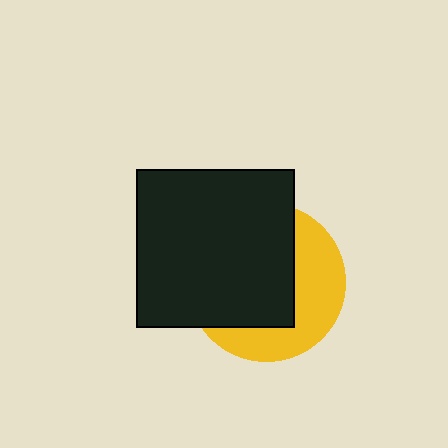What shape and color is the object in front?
The object in front is a black square.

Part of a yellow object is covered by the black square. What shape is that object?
It is a circle.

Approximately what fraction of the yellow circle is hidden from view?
Roughly 60% of the yellow circle is hidden behind the black square.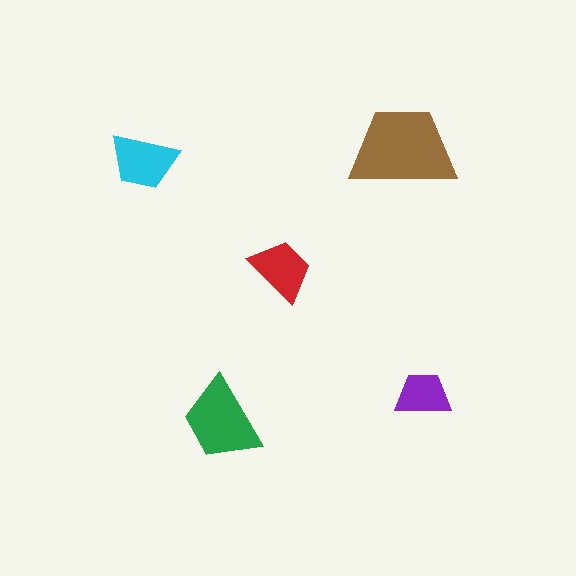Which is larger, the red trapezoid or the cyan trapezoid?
The cyan one.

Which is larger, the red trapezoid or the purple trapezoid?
The red one.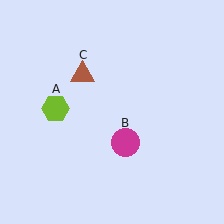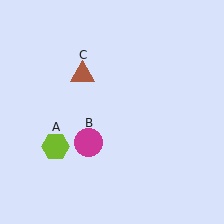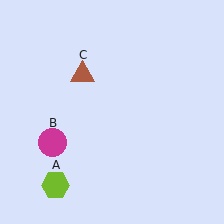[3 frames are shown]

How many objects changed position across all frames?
2 objects changed position: lime hexagon (object A), magenta circle (object B).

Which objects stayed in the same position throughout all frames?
Brown triangle (object C) remained stationary.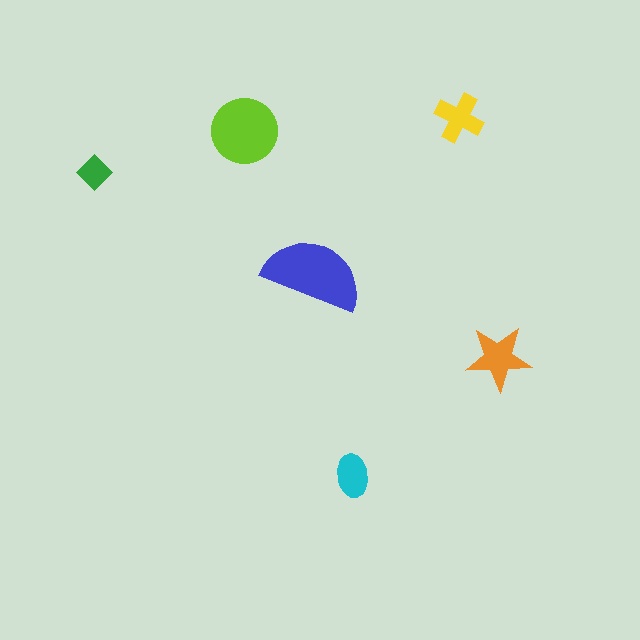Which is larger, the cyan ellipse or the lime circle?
The lime circle.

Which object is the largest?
The blue semicircle.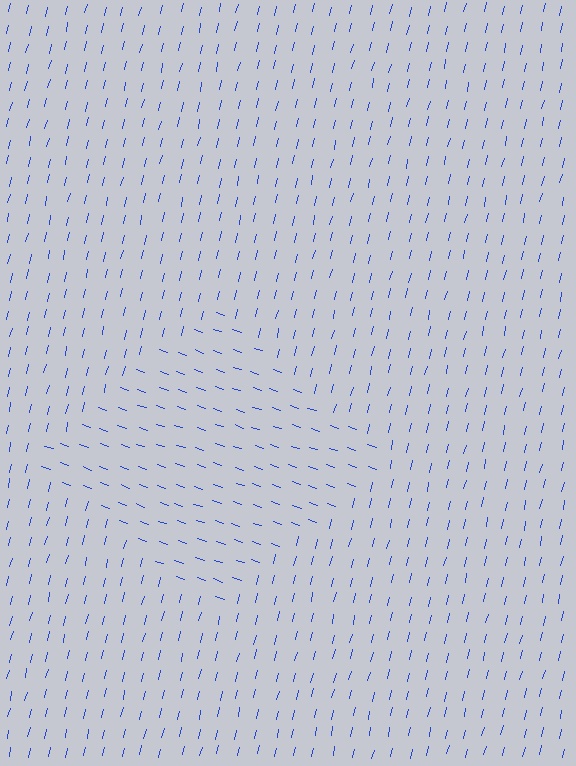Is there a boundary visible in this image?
Yes, there is a texture boundary formed by a change in line orientation.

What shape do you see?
I see a diamond.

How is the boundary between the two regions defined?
The boundary is defined purely by a change in line orientation (approximately 85 degrees difference). All lines are the same color and thickness.